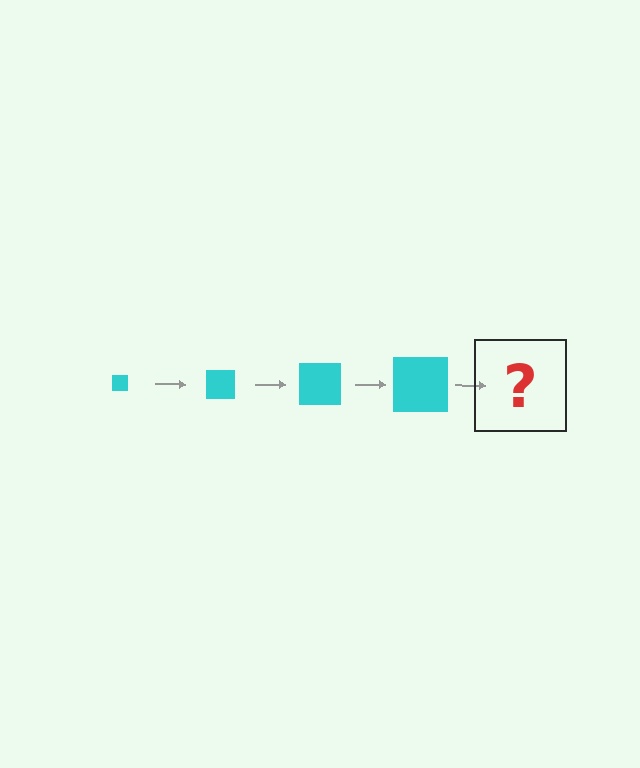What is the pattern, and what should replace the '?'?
The pattern is that the square gets progressively larger each step. The '?' should be a cyan square, larger than the previous one.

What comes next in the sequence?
The next element should be a cyan square, larger than the previous one.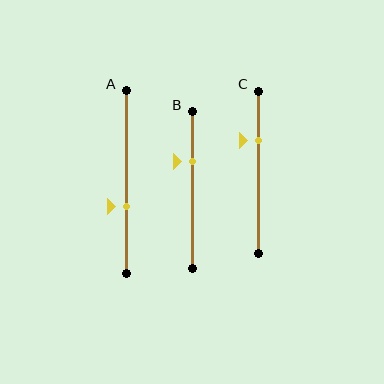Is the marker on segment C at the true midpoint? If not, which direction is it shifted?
No, the marker on segment C is shifted upward by about 20% of the segment length.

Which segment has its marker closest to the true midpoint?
Segment A has its marker closest to the true midpoint.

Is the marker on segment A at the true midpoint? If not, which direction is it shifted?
No, the marker on segment A is shifted downward by about 13% of the segment length.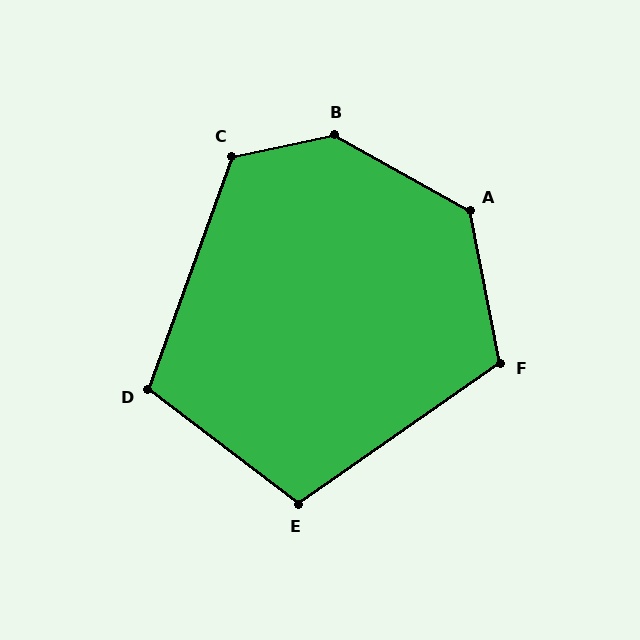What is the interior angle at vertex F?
Approximately 114 degrees (obtuse).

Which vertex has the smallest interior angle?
D, at approximately 108 degrees.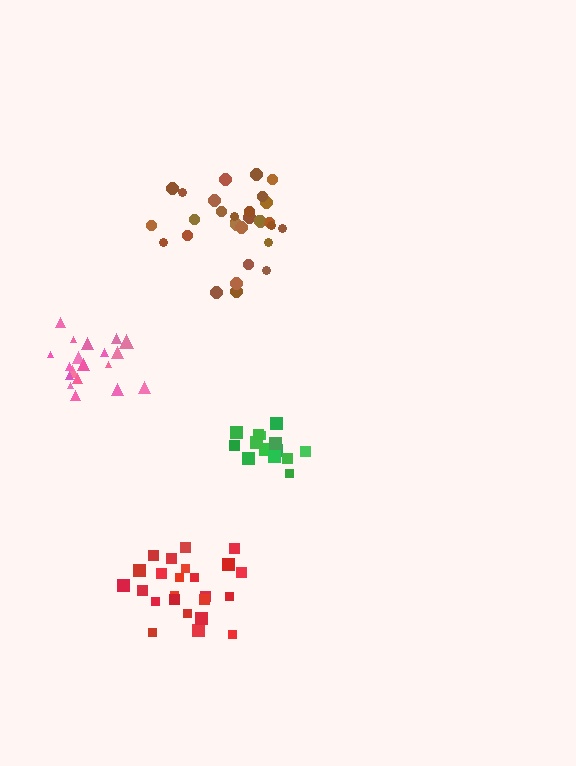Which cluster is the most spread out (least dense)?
Red.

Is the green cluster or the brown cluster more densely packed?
Brown.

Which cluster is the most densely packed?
Pink.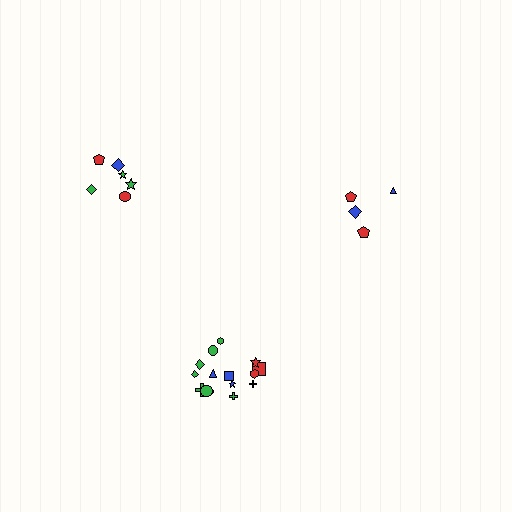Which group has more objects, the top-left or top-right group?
The top-left group.